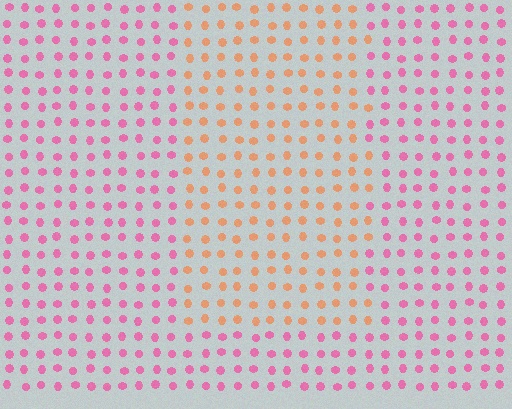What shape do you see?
I see a rectangle.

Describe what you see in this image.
The image is filled with small pink elements in a uniform arrangement. A rectangle-shaped region is visible where the elements are tinted to a slightly different hue, forming a subtle color boundary.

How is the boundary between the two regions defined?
The boundary is defined purely by a slight shift in hue (about 53 degrees). Spacing, size, and orientation are identical on both sides.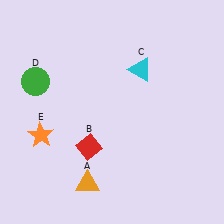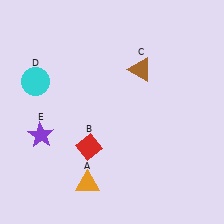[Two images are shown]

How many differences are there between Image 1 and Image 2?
There are 3 differences between the two images.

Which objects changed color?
C changed from cyan to brown. D changed from green to cyan. E changed from orange to purple.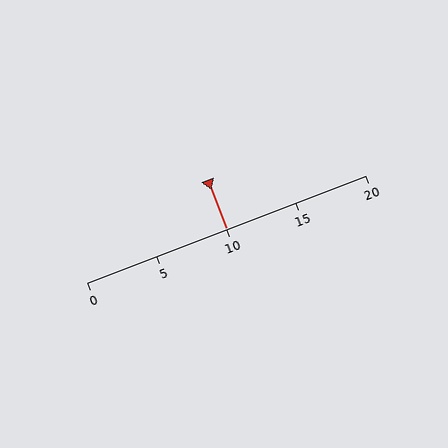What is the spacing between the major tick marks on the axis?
The major ticks are spaced 5 apart.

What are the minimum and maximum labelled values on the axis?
The axis runs from 0 to 20.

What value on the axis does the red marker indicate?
The marker indicates approximately 10.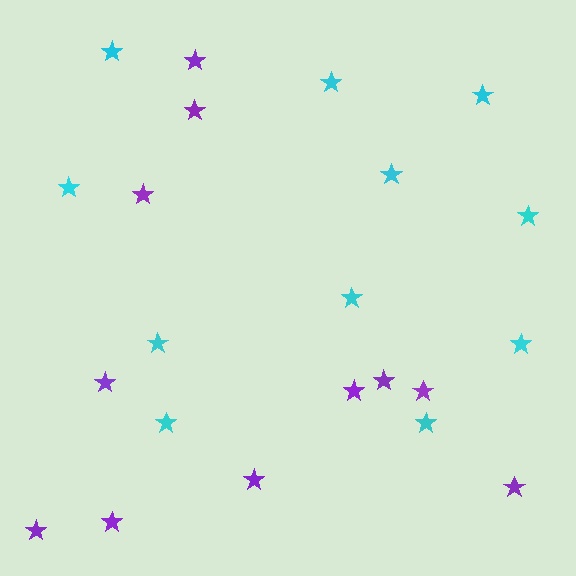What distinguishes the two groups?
There are 2 groups: one group of cyan stars (11) and one group of purple stars (11).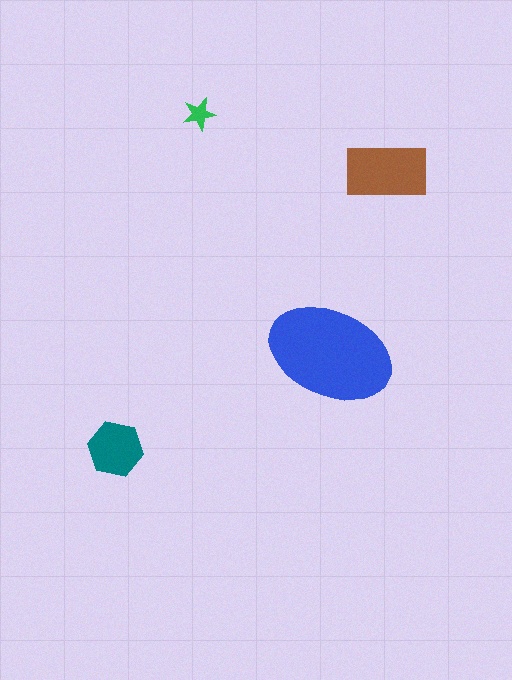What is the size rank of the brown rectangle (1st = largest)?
2nd.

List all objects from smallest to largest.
The green star, the teal hexagon, the brown rectangle, the blue ellipse.